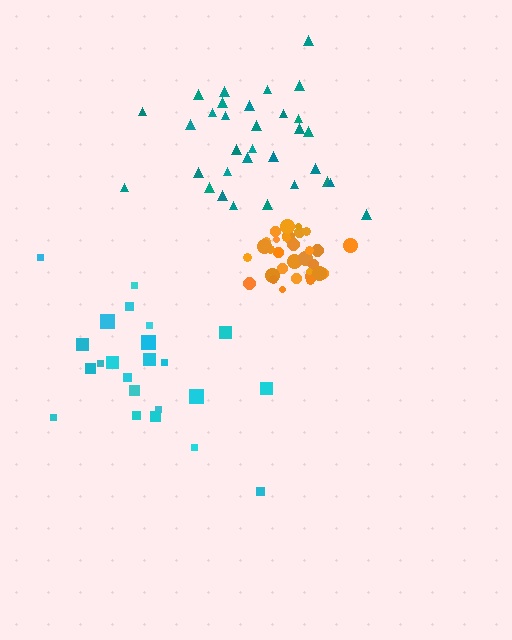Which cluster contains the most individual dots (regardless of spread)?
Teal (32).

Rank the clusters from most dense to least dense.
orange, teal, cyan.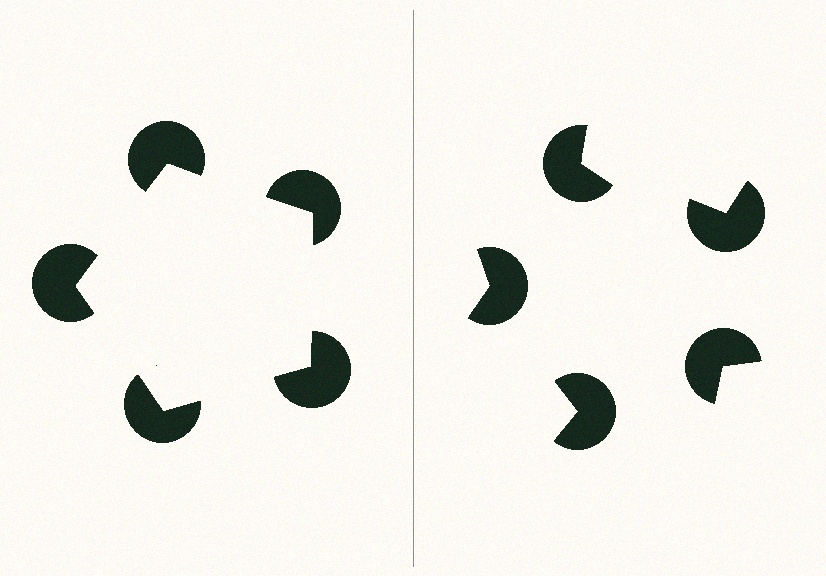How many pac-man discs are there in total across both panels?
10 — 5 on each side.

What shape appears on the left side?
An illusory pentagon.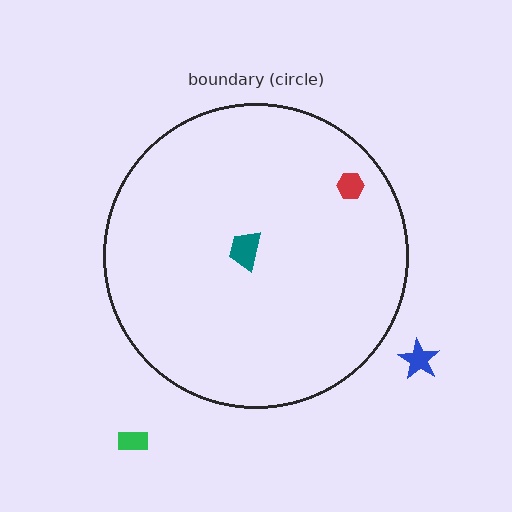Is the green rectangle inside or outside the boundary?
Outside.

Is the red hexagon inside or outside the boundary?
Inside.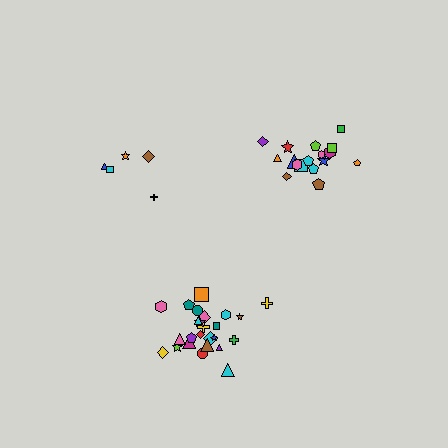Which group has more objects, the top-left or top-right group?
The top-right group.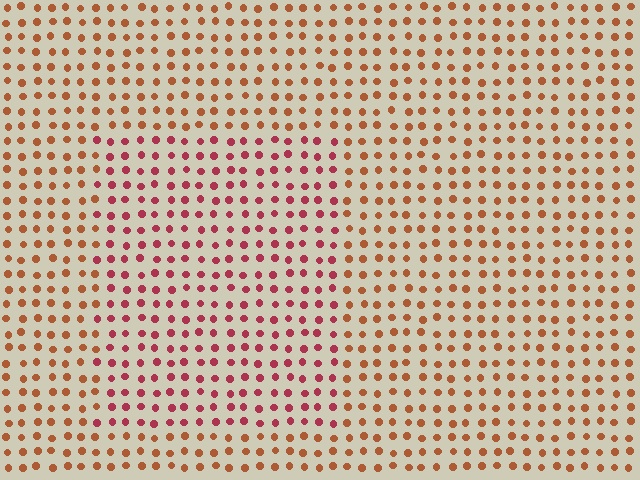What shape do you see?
I see a rectangle.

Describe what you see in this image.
The image is filled with small brown elements in a uniform arrangement. A rectangle-shaped region is visible where the elements are tinted to a slightly different hue, forming a subtle color boundary.